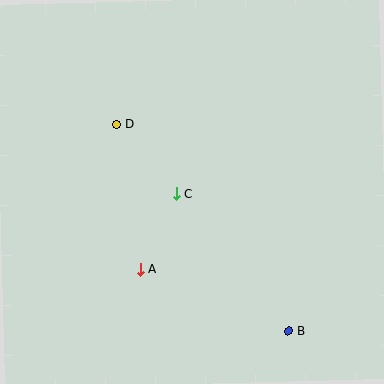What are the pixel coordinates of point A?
Point A is at (140, 270).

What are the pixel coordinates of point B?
Point B is at (289, 331).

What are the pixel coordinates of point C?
Point C is at (176, 194).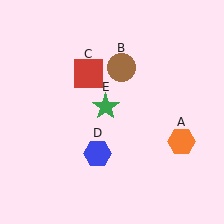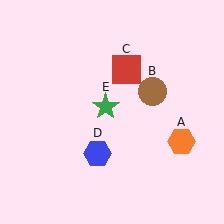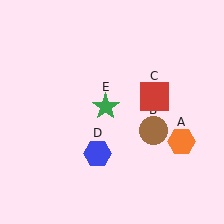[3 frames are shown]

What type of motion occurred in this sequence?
The brown circle (object B), red square (object C) rotated clockwise around the center of the scene.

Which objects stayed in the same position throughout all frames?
Orange hexagon (object A) and blue hexagon (object D) and green star (object E) remained stationary.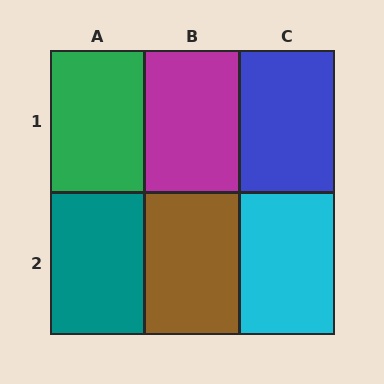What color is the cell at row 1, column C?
Blue.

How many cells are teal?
1 cell is teal.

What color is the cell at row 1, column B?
Magenta.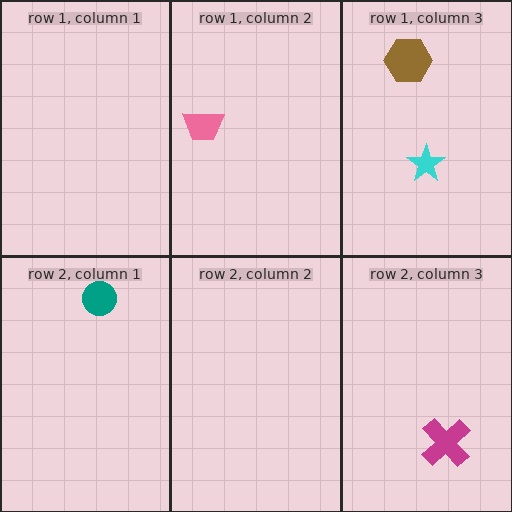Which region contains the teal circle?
The row 2, column 1 region.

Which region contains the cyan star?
The row 1, column 3 region.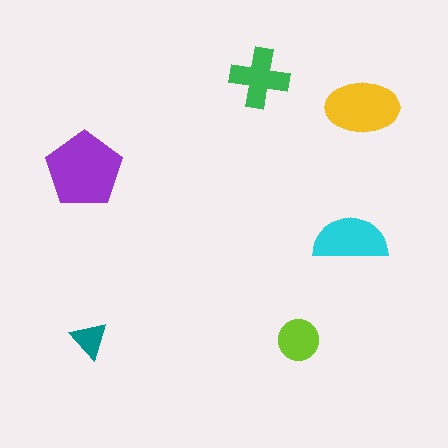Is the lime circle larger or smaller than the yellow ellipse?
Smaller.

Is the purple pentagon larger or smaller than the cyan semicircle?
Larger.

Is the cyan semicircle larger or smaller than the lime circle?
Larger.